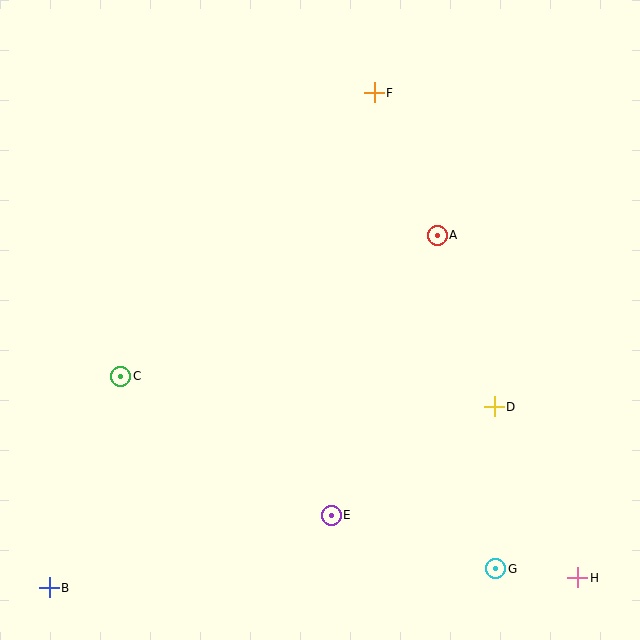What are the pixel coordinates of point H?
Point H is at (578, 578).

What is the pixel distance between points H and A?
The distance between H and A is 370 pixels.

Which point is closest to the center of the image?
Point A at (437, 235) is closest to the center.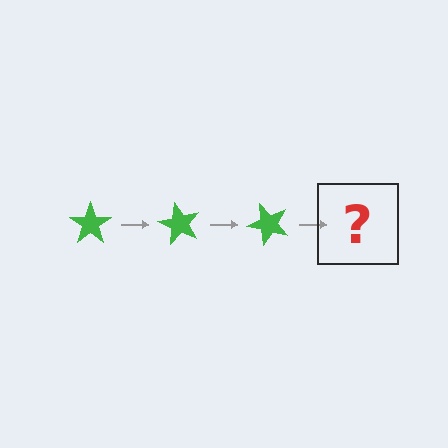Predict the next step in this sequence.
The next step is a green star rotated 180 degrees.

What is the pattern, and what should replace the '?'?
The pattern is that the star rotates 60 degrees each step. The '?' should be a green star rotated 180 degrees.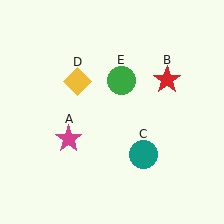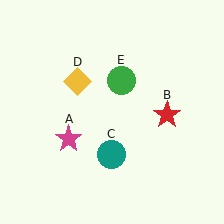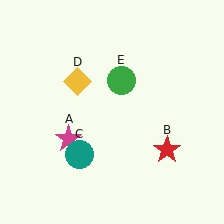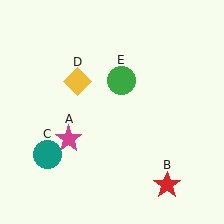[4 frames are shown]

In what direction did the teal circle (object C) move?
The teal circle (object C) moved left.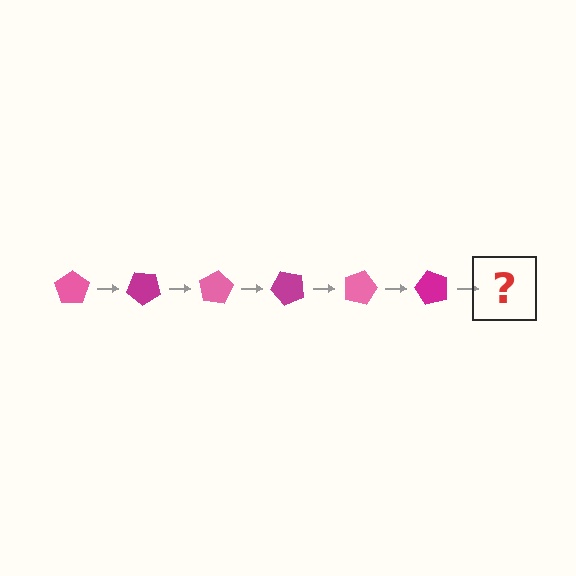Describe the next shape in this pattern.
It should be a pink pentagon, rotated 240 degrees from the start.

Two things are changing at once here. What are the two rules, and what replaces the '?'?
The two rules are that it rotates 40 degrees each step and the color cycles through pink and magenta. The '?' should be a pink pentagon, rotated 240 degrees from the start.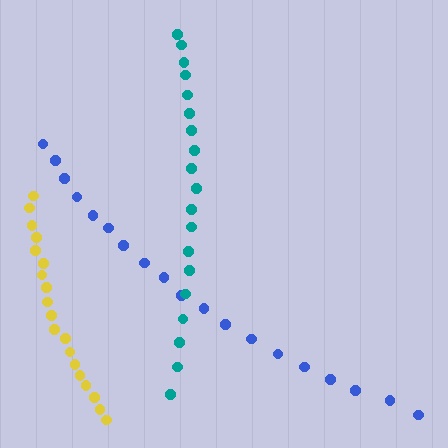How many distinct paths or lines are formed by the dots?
There are 3 distinct paths.